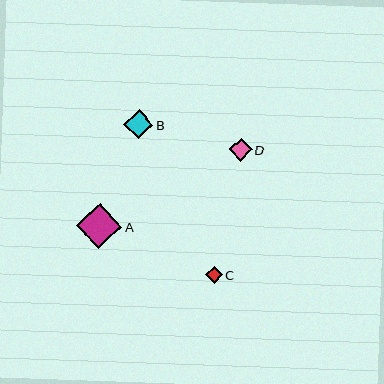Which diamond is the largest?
Diamond A is the largest with a size of approximately 45 pixels.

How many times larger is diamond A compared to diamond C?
Diamond A is approximately 2.7 times the size of diamond C.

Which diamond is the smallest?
Diamond C is the smallest with a size of approximately 17 pixels.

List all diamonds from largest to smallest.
From largest to smallest: A, B, D, C.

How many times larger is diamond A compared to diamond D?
Diamond A is approximately 2.0 times the size of diamond D.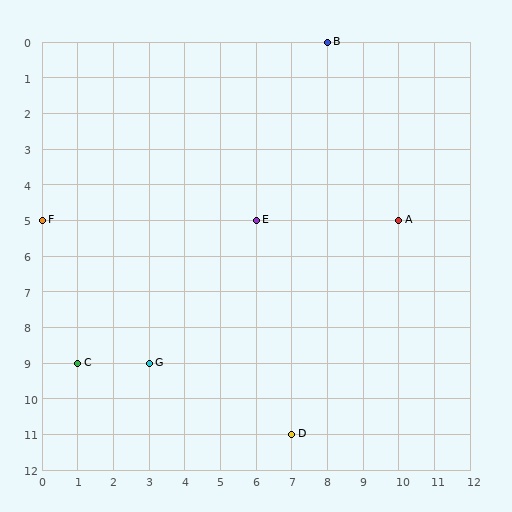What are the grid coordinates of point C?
Point C is at grid coordinates (1, 9).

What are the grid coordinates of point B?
Point B is at grid coordinates (8, 0).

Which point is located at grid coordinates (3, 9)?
Point G is at (3, 9).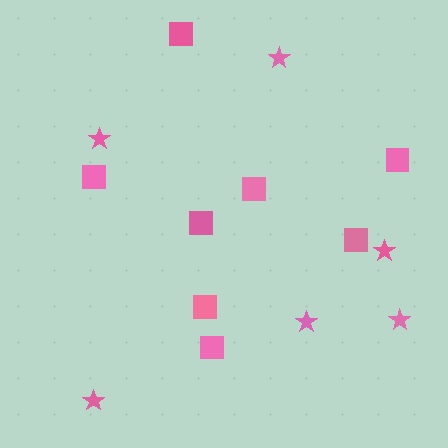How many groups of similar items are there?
There are 2 groups: one group of stars (6) and one group of squares (8).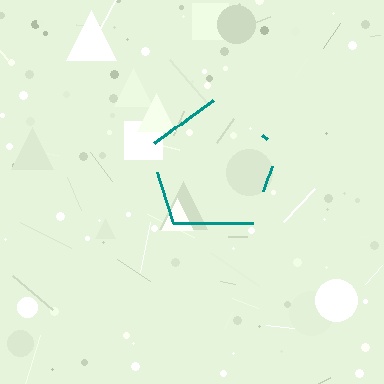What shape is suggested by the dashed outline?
The dashed outline suggests a pentagon.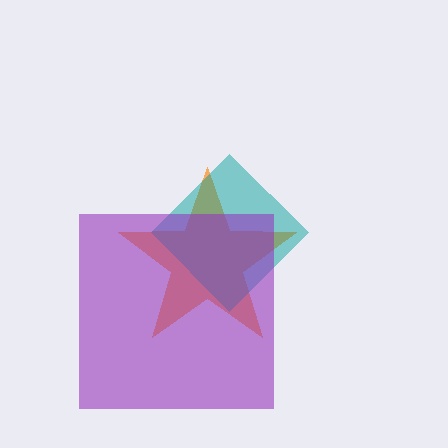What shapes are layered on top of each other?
The layered shapes are: an orange star, a teal diamond, a purple square.